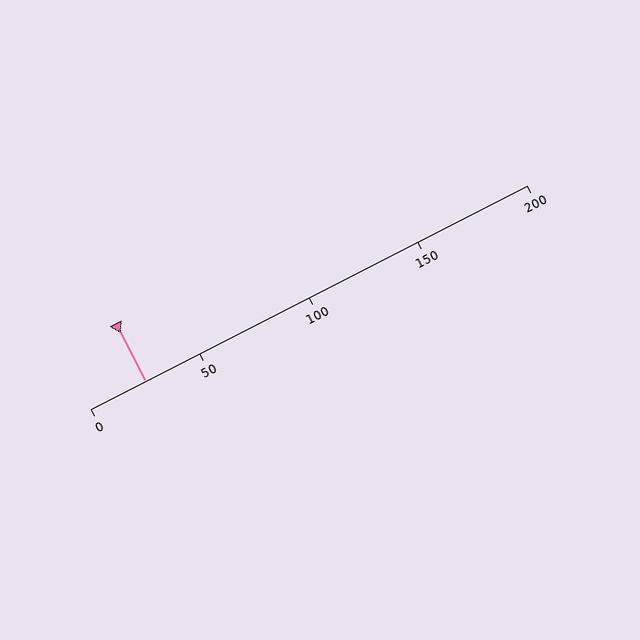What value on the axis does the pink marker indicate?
The marker indicates approximately 25.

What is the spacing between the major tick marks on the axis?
The major ticks are spaced 50 apart.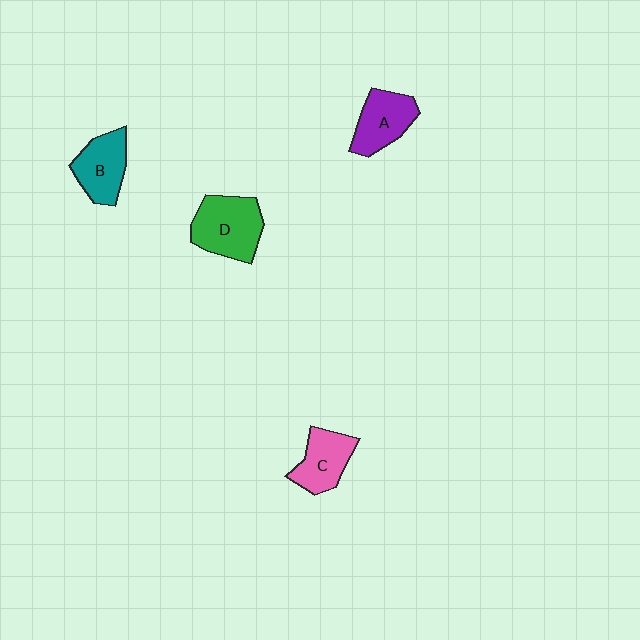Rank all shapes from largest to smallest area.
From largest to smallest: D (green), B (teal), A (purple), C (pink).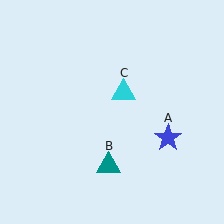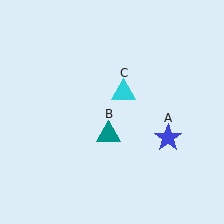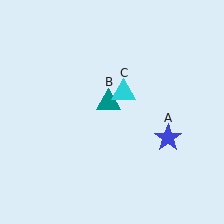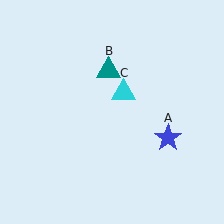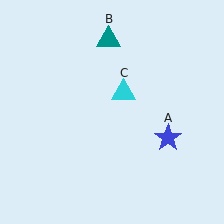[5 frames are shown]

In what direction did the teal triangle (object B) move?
The teal triangle (object B) moved up.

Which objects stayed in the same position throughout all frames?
Blue star (object A) and cyan triangle (object C) remained stationary.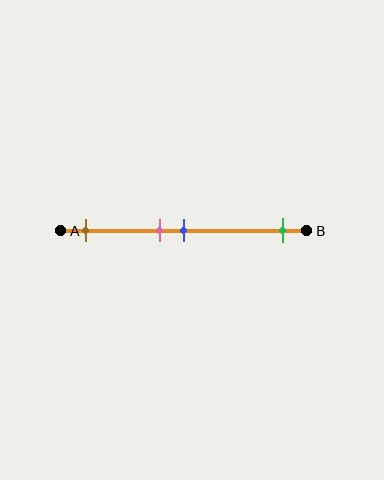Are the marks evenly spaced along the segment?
No, the marks are not evenly spaced.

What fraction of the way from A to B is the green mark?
The green mark is approximately 90% (0.9) of the way from A to B.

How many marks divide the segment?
There are 4 marks dividing the segment.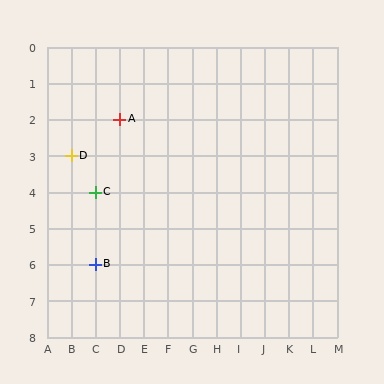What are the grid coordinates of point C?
Point C is at grid coordinates (C, 4).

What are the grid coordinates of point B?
Point B is at grid coordinates (C, 6).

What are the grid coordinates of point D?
Point D is at grid coordinates (B, 3).